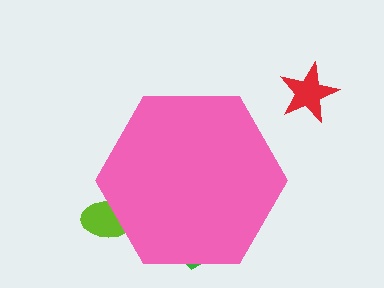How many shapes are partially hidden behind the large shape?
2 shapes are partially hidden.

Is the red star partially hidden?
No, the red star is fully visible.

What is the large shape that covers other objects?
A pink hexagon.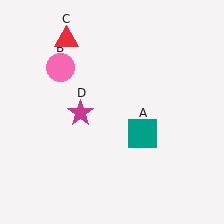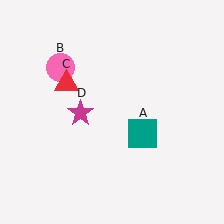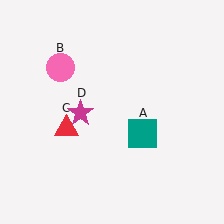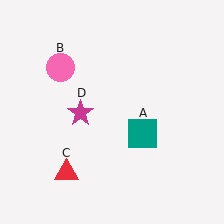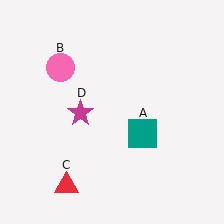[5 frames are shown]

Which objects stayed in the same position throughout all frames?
Teal square (object A) and pink circle (object B) and magenta star (object D) remained stationary.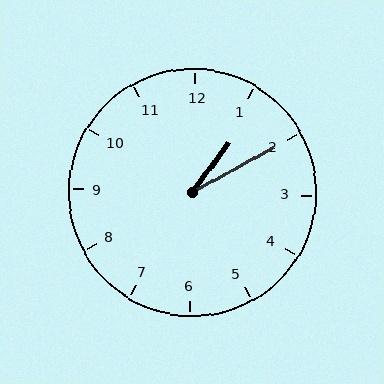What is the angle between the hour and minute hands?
Approximately 25 degrees.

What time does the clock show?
1:10.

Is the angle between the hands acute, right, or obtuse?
It is acute.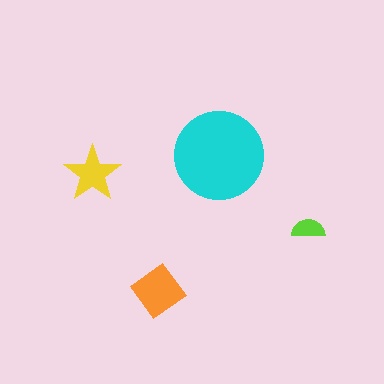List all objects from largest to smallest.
The cyan circle, the orange diamond, the yellow star, the lime semicircle.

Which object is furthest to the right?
The lime semicircle is rightmost.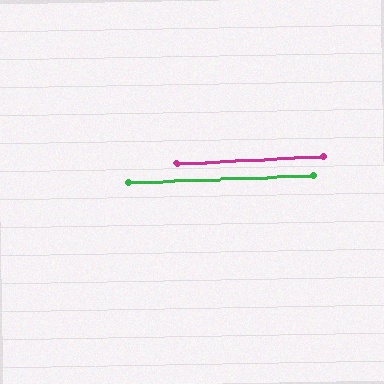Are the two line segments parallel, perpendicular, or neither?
Parallel — their directions differ by only 0.6°.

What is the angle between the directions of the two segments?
Approximately 1 degree.